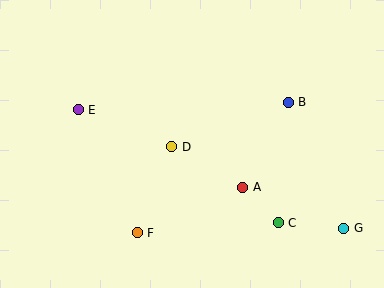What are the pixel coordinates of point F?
Point F is at (137, 233).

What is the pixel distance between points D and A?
The distance between D and A is 82 pixels.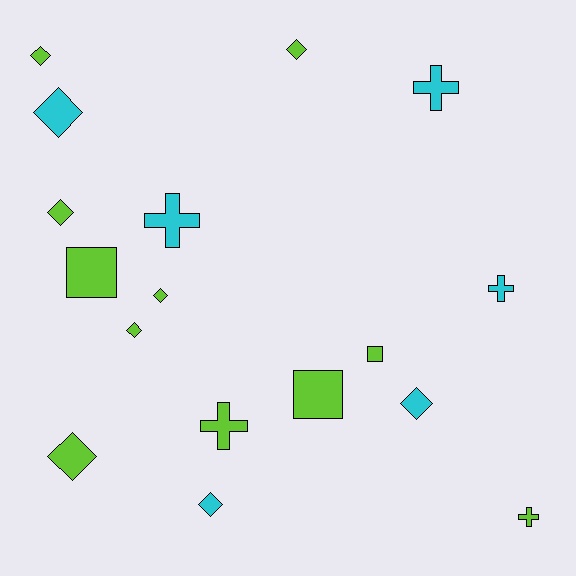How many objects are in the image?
There are 17 objects.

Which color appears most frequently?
Lime, with 11 objects.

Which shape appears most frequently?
Diamond, with 9 objects.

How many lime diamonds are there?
There are 6 lime diamonds.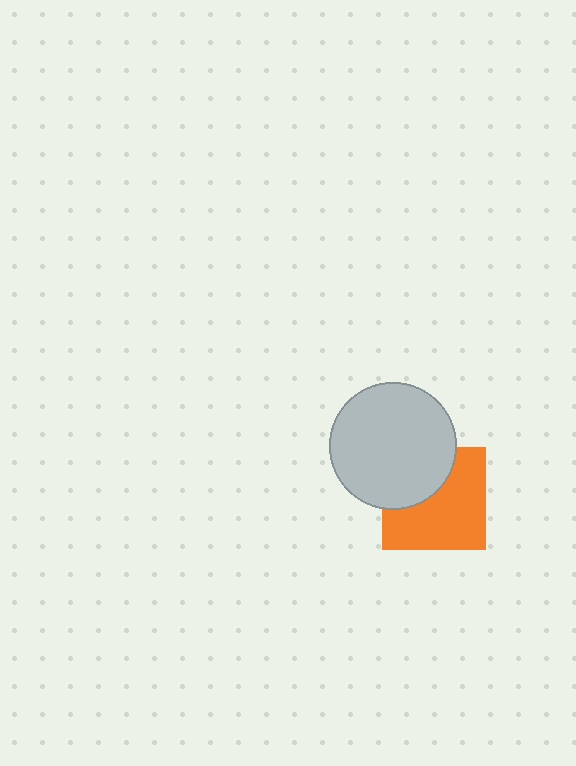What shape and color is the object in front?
The object in front is a light gray circle.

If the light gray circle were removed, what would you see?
You would see the complete orange square.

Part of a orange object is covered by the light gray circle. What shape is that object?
It is a square.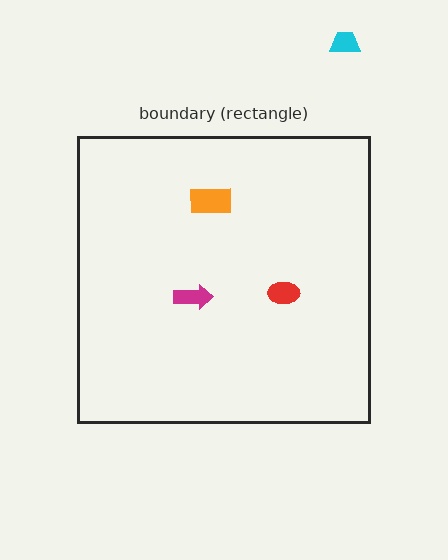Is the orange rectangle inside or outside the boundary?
Inside.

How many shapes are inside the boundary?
3 inside, 1 outside.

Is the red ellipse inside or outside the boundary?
Inside.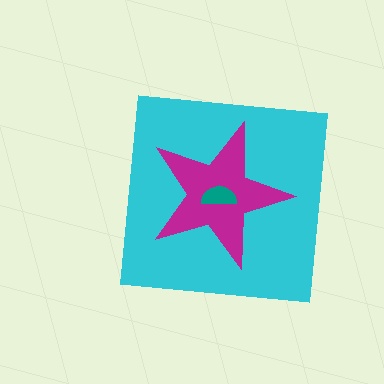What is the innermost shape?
The teal semicircle.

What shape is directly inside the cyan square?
The magenta star.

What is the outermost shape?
The cyan square.